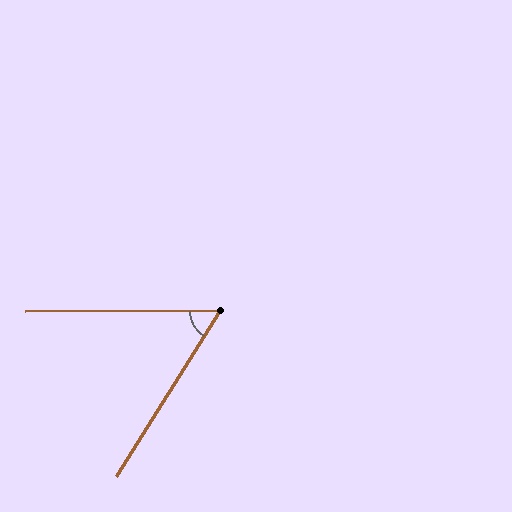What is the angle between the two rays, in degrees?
Approximately 58 degrees.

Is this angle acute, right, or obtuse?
It is acute.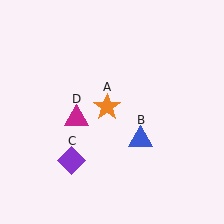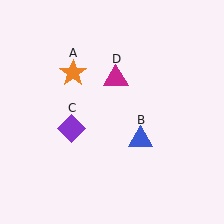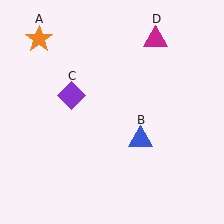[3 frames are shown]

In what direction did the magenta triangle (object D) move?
The magenta triangle (object D) moved up and to the right.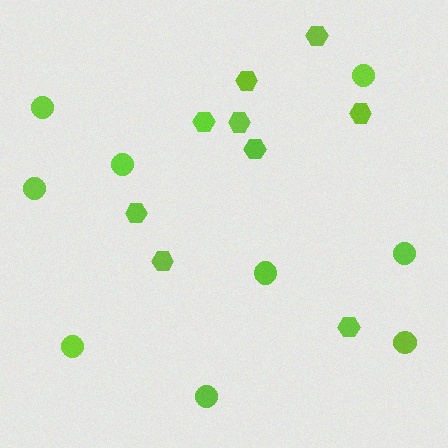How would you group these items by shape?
There are 2 groups: one group of hexagons (9) and one group of circles (9).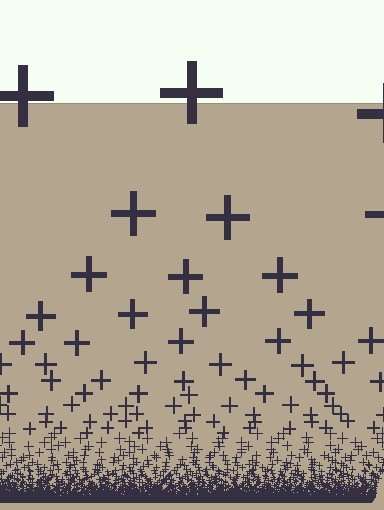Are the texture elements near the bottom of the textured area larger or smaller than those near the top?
Smaller. The gradient is inverted — elements near the bottom are smaller and denser.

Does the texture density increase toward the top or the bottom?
Density increases toward the bottom.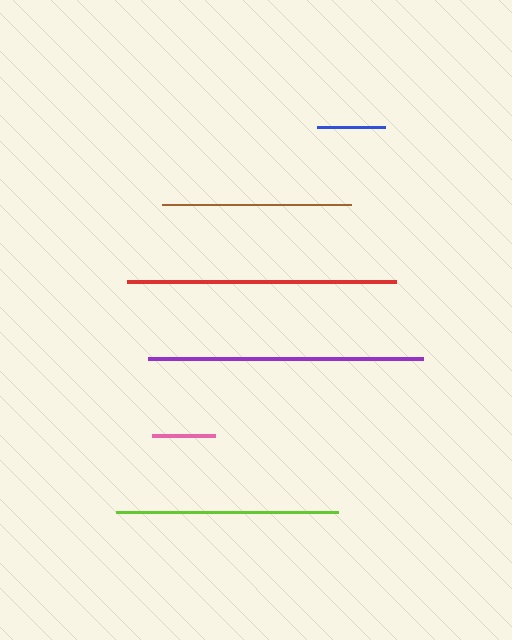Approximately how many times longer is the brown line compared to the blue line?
The brown line is approximately 2.8 times the length of the blue line.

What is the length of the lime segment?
The lime segment is approximately 222 pixels long.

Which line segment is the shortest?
The pink line is the shortest at approximately 62 pixels.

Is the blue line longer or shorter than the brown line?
The brown line is longer than the blue line.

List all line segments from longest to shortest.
From longest to shortest: purple, red, lime, brown, blue, pink.